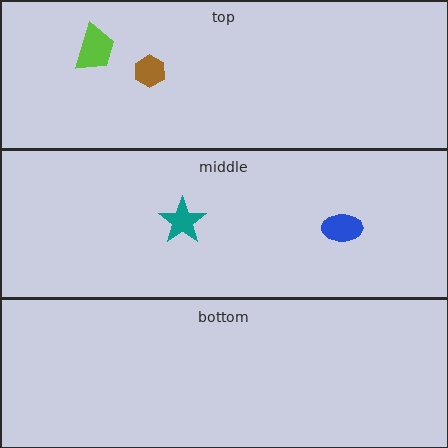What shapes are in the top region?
The brown hexagon, the lime trapezoid.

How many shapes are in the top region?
2.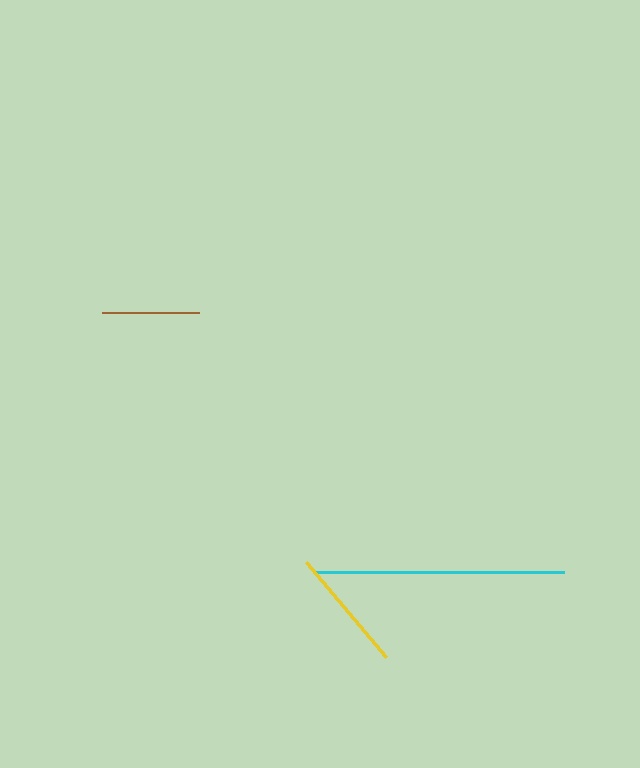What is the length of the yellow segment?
The yellow segment is approximately 124 pixels long.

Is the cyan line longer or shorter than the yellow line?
The cyan line is longer than the yellow line.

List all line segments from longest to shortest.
From longest to shortest: cyan, yellow, brown.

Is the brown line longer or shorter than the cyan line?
The cyan line is longer than the brown line.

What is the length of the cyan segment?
The cyan segment is approximately 249 pixels long.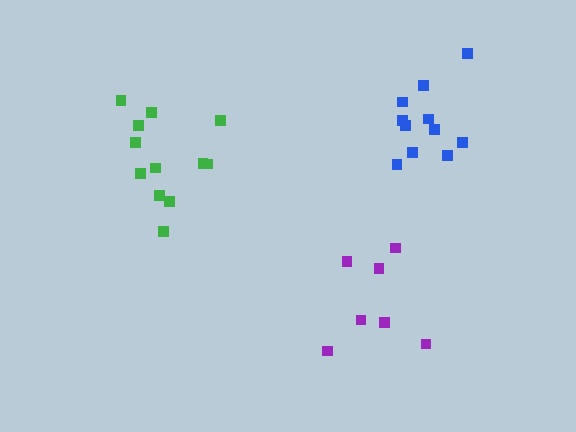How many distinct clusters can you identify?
There are 3 distinct clusters.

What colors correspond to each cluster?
The clusters are colored: purple, blue, green.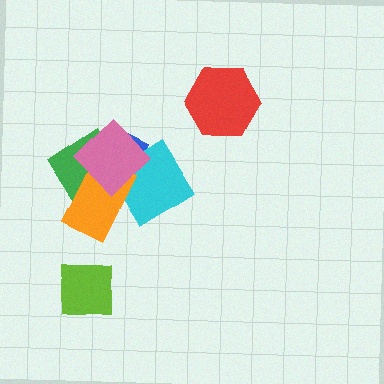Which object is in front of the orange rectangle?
The pink diamond is in front of the orange rectangle.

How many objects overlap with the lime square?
0 objects overlap with the lime square.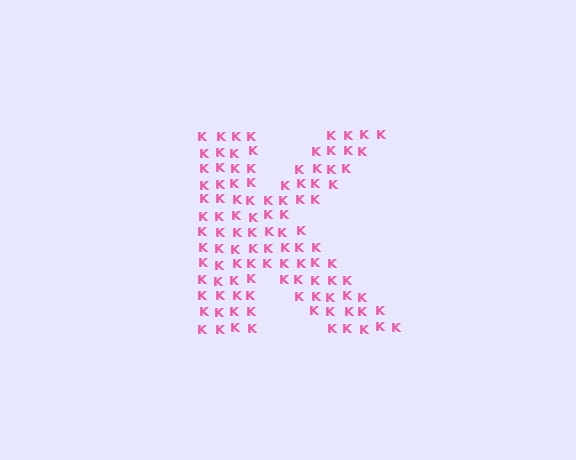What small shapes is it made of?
It is made of small letter K's.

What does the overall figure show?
The overall figure shows the letter K.